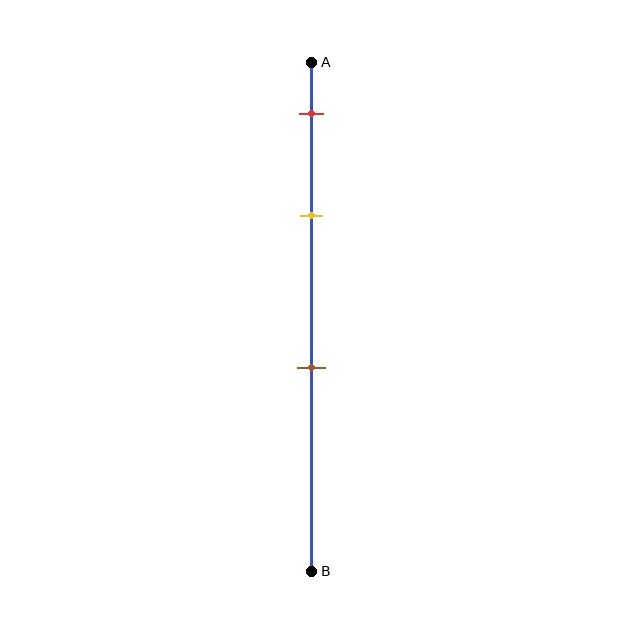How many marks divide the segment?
There are 3 marks dividing the segment.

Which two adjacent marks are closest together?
The red and yellow marks are the closest adjacent pair.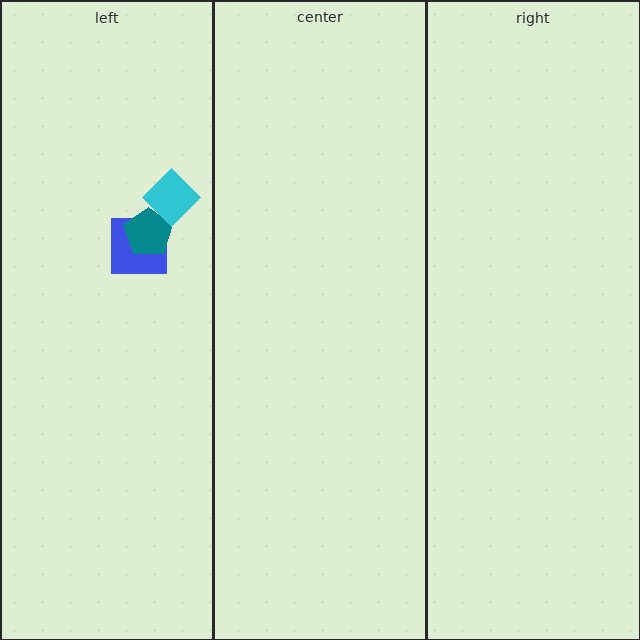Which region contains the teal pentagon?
The left region.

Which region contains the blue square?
The left region.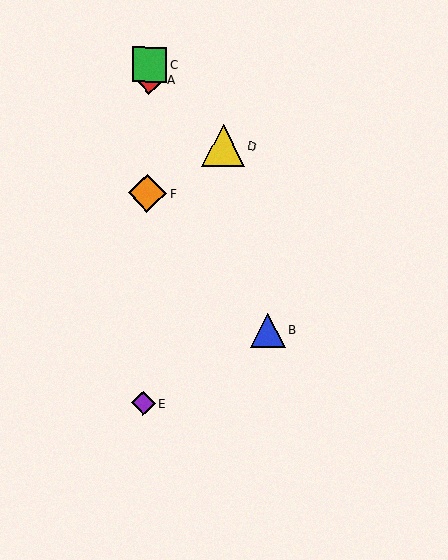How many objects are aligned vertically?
4 objects (A, C, E, F) are aligned vertically.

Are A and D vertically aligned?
No, A is at x≈149 and D is at x≈223.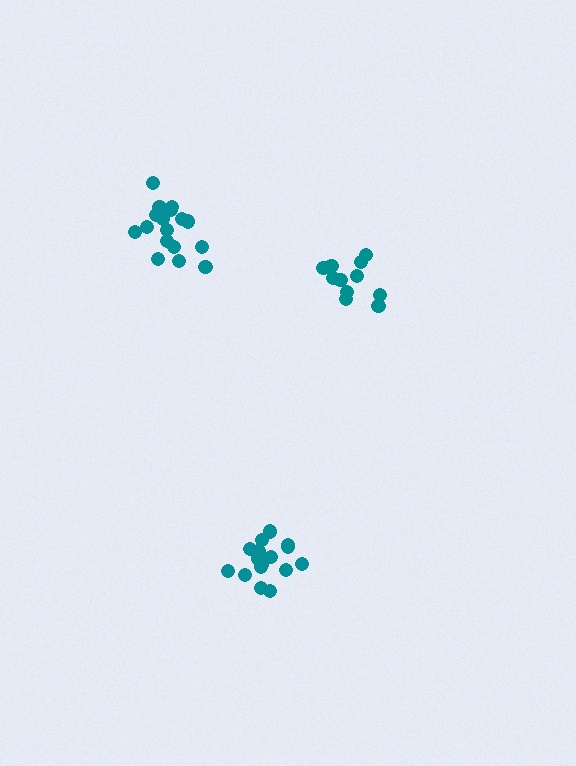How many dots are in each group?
Group 1: 17 dots, Group 2: 11 dots, Group 3: 16 dots (44 total).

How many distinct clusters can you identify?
There are 3 distinct clusters.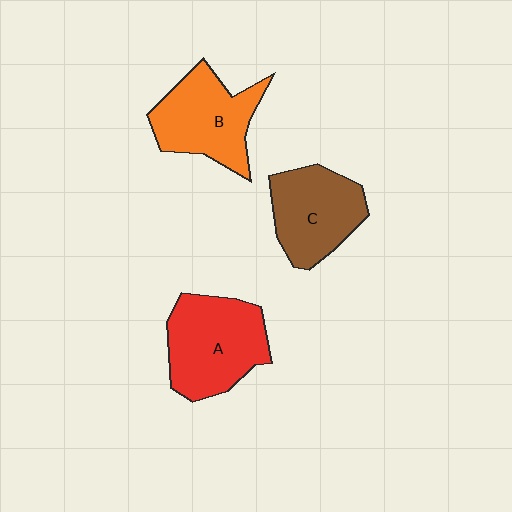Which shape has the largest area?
Shape A (red).